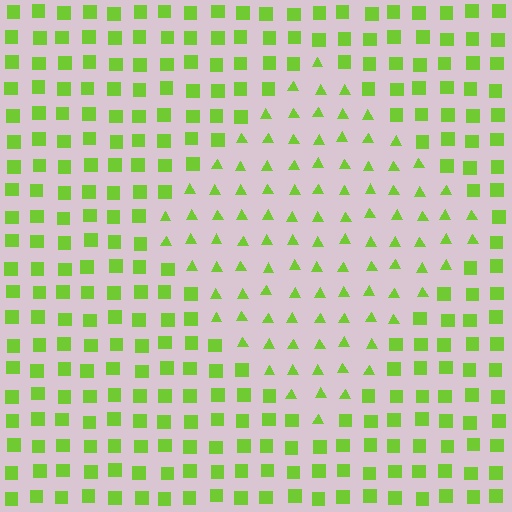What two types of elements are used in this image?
The image uses triangles inside the diamond region and squares outside it.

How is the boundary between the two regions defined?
The boundary is defined by a change in element shape: triangles inside vs. squares outside. All elements share the same color and spacing.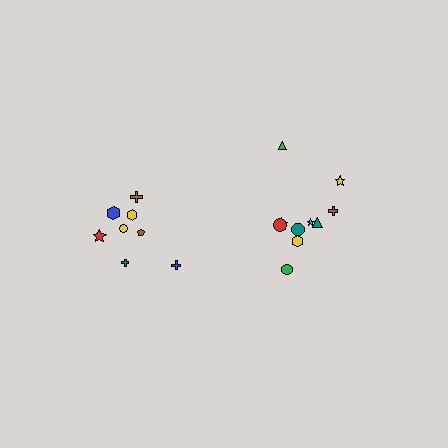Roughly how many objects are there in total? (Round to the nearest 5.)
Roughly 20 objects in total.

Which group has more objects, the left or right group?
The right group.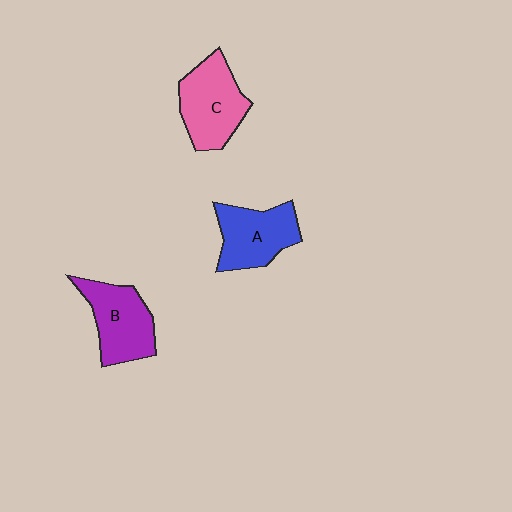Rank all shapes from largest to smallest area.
From largest to smallest: C (pink), B (purple), A (blue).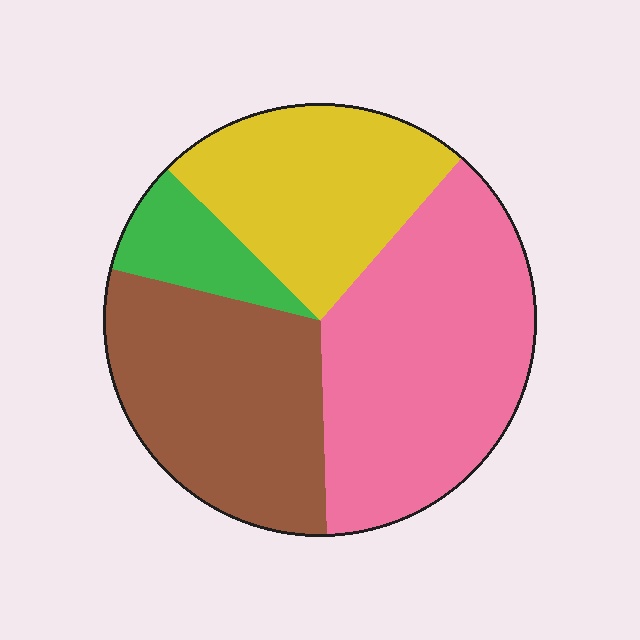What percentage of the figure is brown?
Brown takes up about one third (1/3) of the figure.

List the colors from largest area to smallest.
From largest to smallest: pink, brown, yellow, green.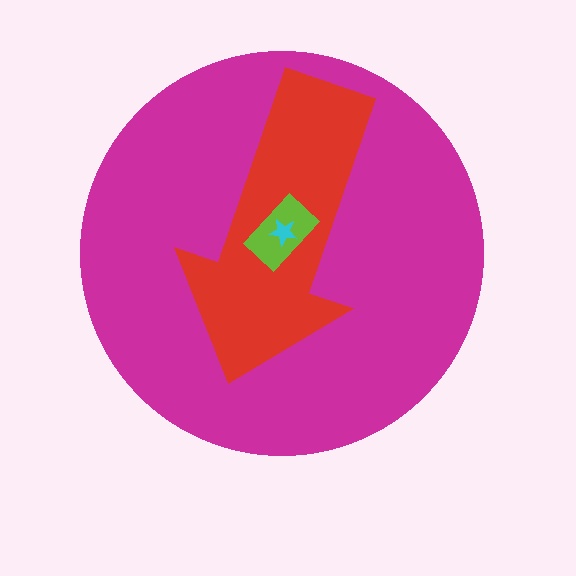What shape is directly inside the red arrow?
The lime rectangle.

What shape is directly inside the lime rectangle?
The cyan star.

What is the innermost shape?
The cyan star.